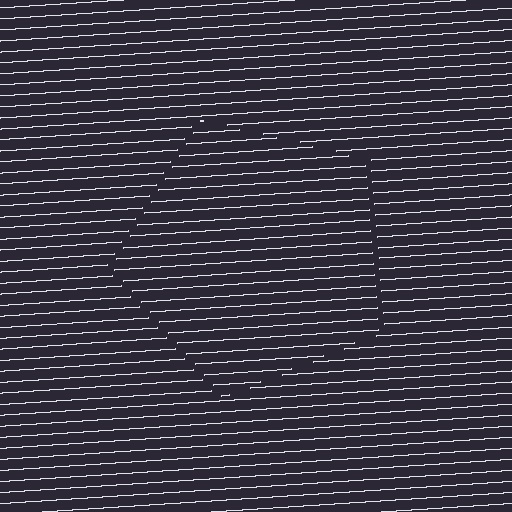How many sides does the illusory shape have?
5 sides — the line-ends trace a pentagon.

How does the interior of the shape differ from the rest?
The interior of the shape contains the same grating, shifted by half a period — the contour is defined by the phase discontinuity where line-ends from the inner and outer gratings abut.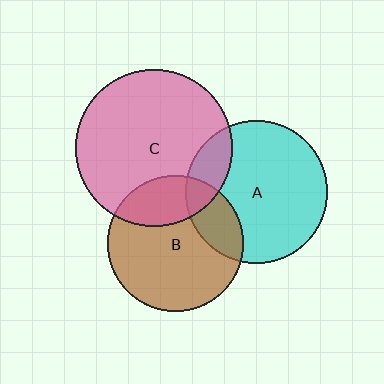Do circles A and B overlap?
Yes.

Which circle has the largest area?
Circle C (pink).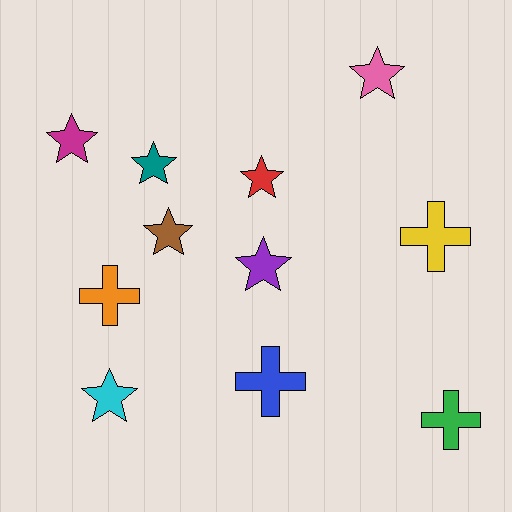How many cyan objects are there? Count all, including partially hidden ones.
There is 1 cyan object.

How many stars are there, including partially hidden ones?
There are 7 stars.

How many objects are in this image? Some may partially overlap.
There are 11 objects.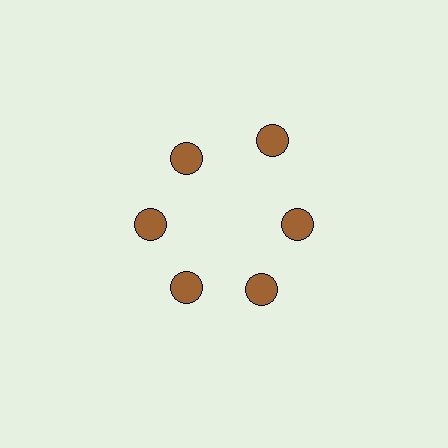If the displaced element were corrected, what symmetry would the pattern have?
It would have 6-fold rotational symmetry — the pattern would map onto itself every 60 degrees.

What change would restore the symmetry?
The symmetry would be restored by moving it inward, back onto the ring so that all 6 circles sit at equal angles and equal distance from the center.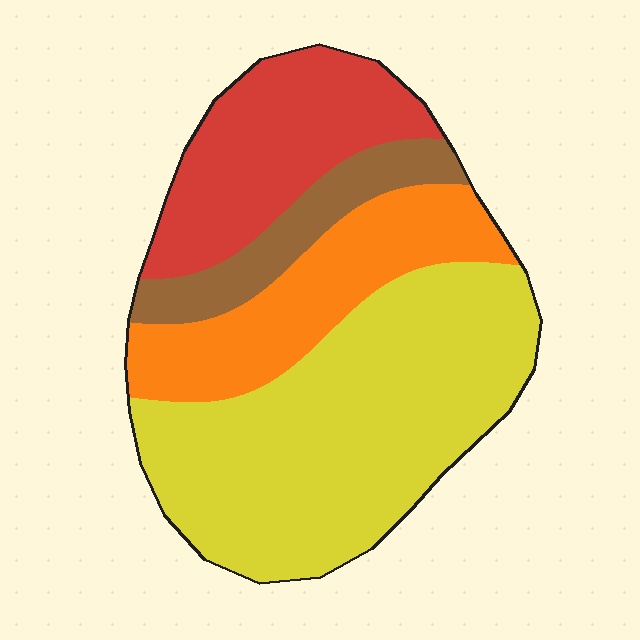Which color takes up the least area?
Brown, at roughly 10%.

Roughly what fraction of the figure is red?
Red takes up about one fifth (1/5) of the figure.